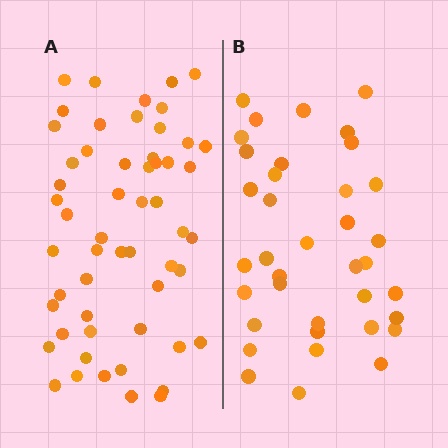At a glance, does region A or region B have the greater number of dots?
Region A (the left region) has more dots.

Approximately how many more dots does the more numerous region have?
Region A has approximately 20 more dots than region B.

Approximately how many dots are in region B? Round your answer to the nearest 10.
About 40 dots. (The exact count is 37, which rounds to 40.)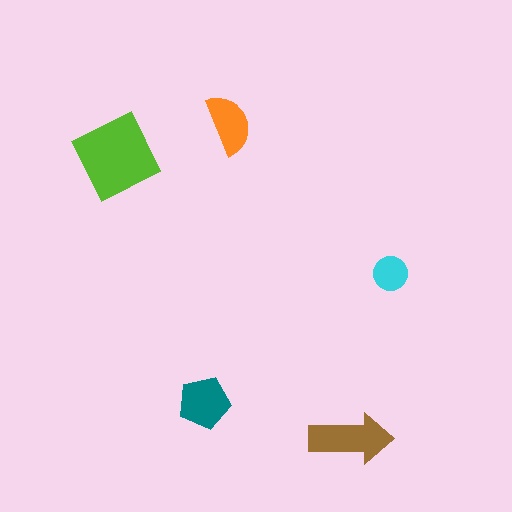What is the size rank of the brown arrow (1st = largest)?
2nd.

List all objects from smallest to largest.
The cyan circle, the orange semicircle, the teal pentagon, the brown arrow, the lime square.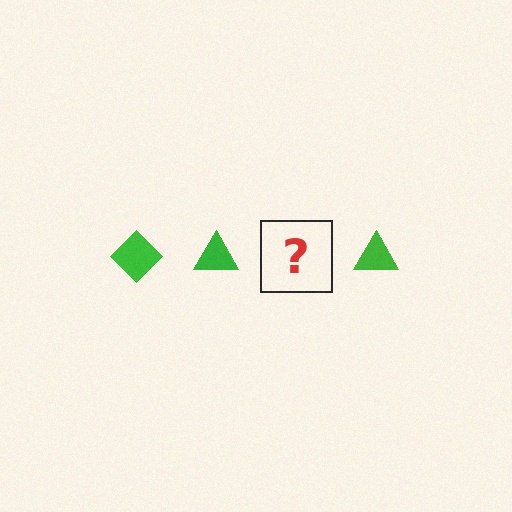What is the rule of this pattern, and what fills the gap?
The rule is that the pattern cycles through diamond, triangle shapes in green. The gap should be filled with a green diamond.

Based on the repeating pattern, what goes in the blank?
The blank should be a green diamond.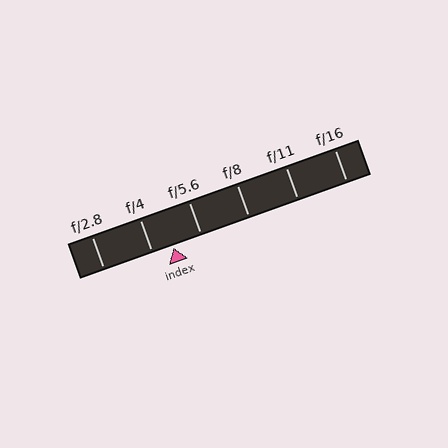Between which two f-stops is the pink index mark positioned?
The index mark is between f/4 and f/5.6.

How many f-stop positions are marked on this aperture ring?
There are 6 f-stop positions marked.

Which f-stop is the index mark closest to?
The index mark is closest to f/4.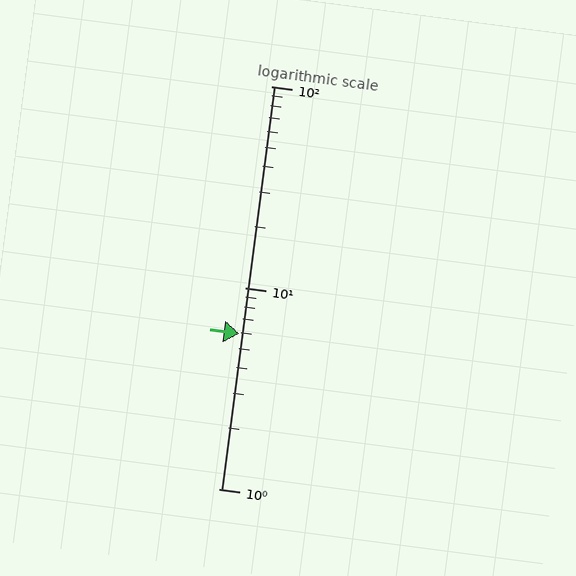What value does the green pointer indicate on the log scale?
The pointer indicates approximately 5.9.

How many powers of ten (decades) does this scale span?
The scale spans 2 decades, from 1 to 100.